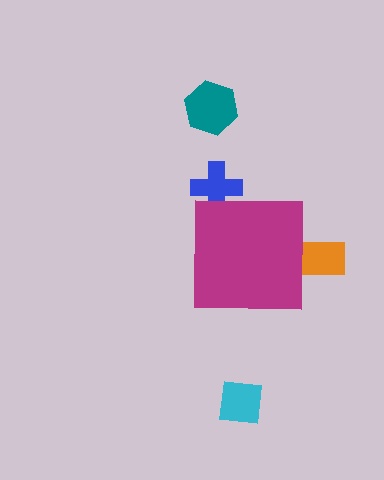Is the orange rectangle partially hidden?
Yes, the orange rectangle is partially hidden behind the magenta square.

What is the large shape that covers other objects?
A magenta square.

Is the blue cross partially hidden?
Yes, the blue cross is partially hidden behind the magenta square.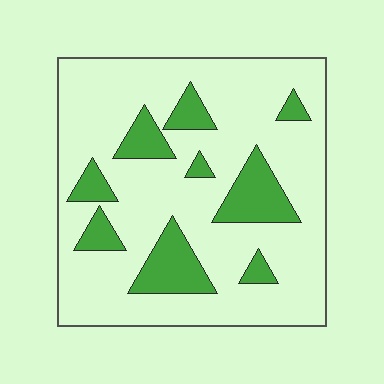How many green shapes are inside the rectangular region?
9.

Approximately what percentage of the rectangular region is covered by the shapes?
Approximately 20%.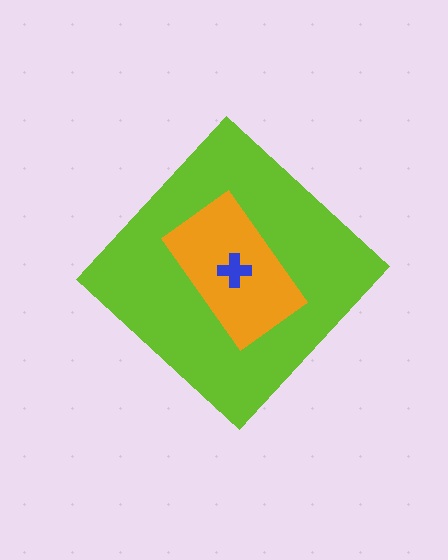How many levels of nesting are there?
3.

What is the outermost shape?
The lime diamond.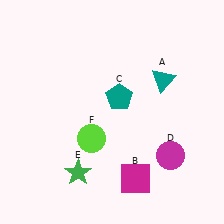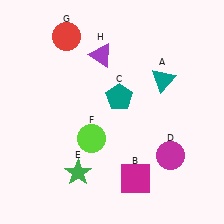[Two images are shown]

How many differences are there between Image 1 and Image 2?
There are 2 differences between the two images.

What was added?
A red circle (G), a purple triangle (H) were added in Image 2.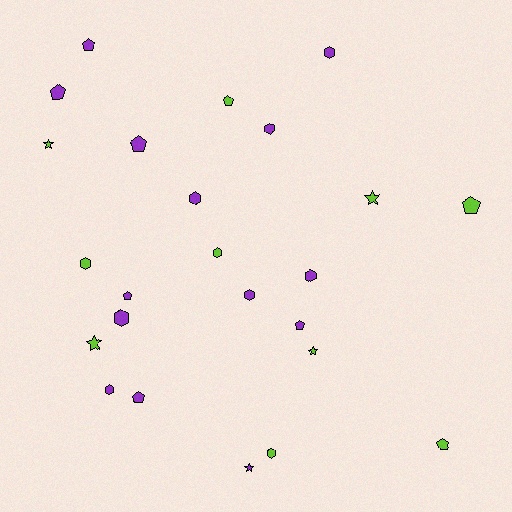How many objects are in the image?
There are 24 objects.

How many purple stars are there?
There is 1 purple star.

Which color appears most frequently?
Purple, with 14 objects.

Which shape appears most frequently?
Hexagon, with 10 objects.